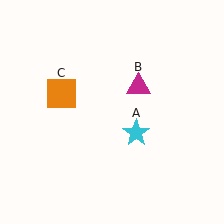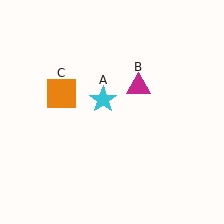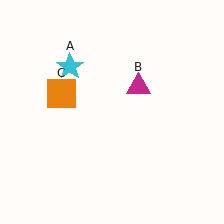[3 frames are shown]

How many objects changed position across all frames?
1 object changed position: cyan star (object A).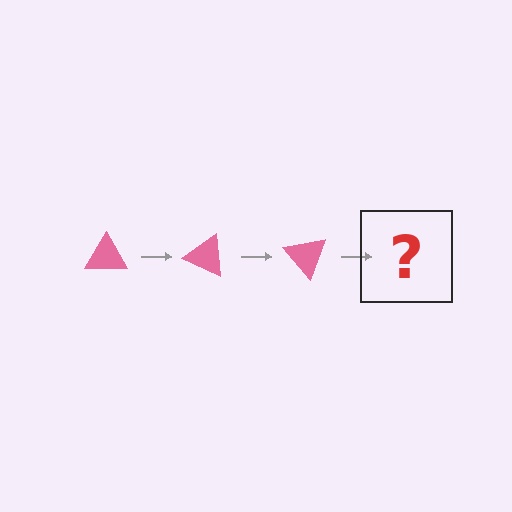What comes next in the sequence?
The next element should be a pink triangle rotated 75 degrees.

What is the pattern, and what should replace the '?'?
The pattern is that the triangle rotates 25 degrees each step. The '?' should be a pink triangle rotated 75 degrees.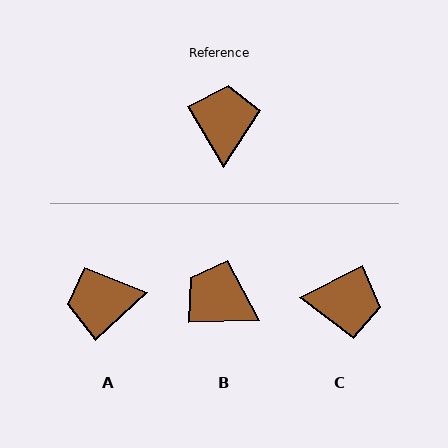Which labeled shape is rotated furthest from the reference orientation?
A, about 102 degrees away.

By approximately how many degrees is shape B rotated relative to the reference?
Approximately 61 degrees counter-clockwise.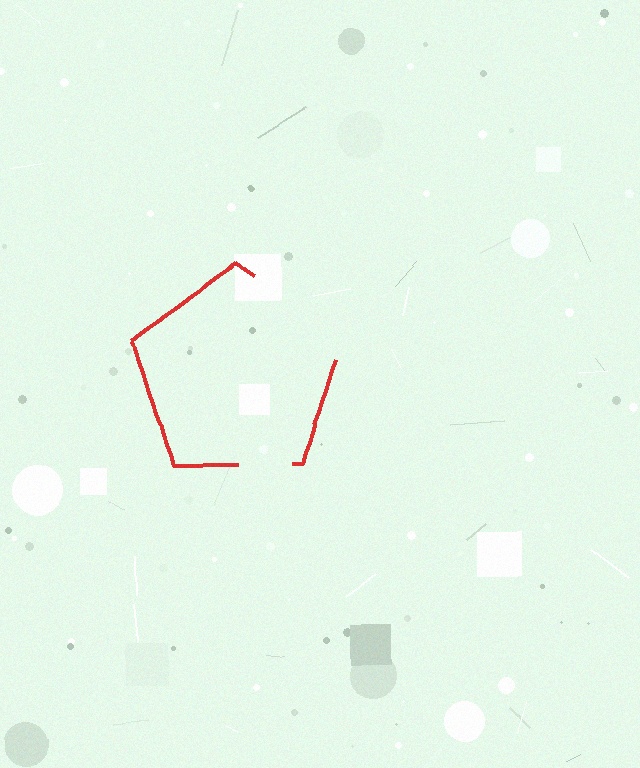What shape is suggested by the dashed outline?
The dashed outline suggests a pentagon.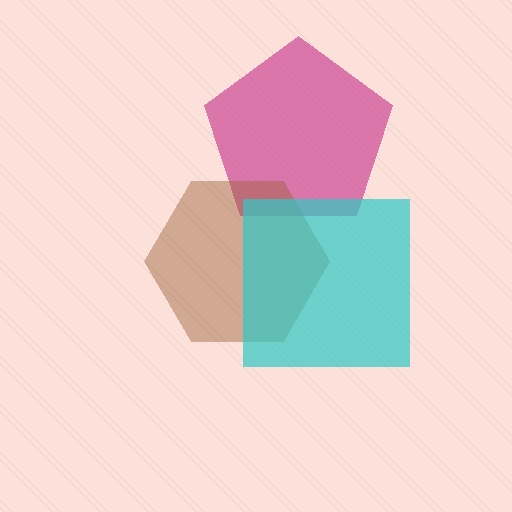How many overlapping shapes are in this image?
There are 3 overlapping shapes in the image.